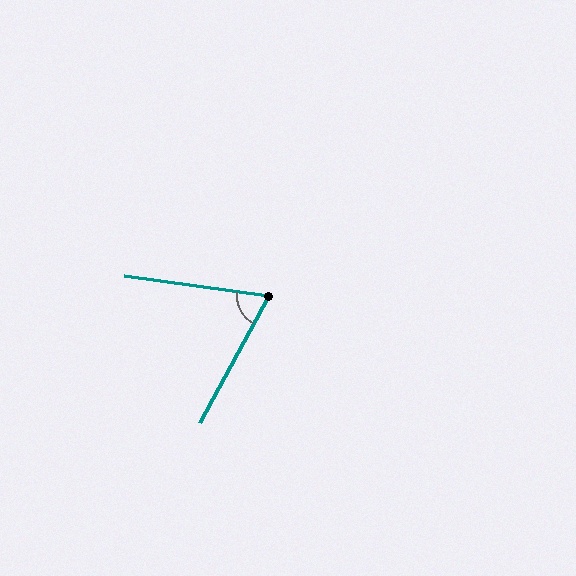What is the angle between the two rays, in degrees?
Approximately 70 degrees.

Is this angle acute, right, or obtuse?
It is acute.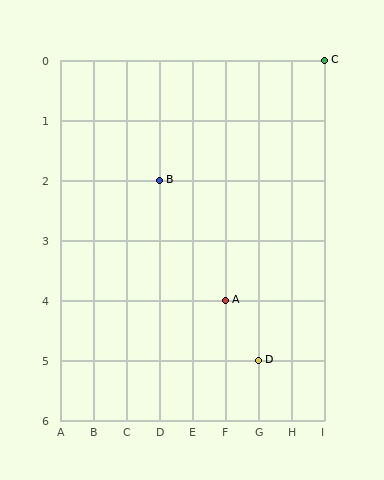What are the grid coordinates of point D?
Point D is at grid coordinates (G, 5).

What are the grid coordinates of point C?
Point C is at grid coordinates (I, 0).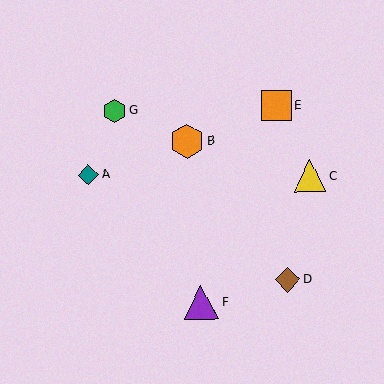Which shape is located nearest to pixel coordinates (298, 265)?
The brown diamond (labeled D) at (288, 280) is nearest to that location.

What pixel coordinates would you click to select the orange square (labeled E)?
Click at (276, 106) to select the orange square E.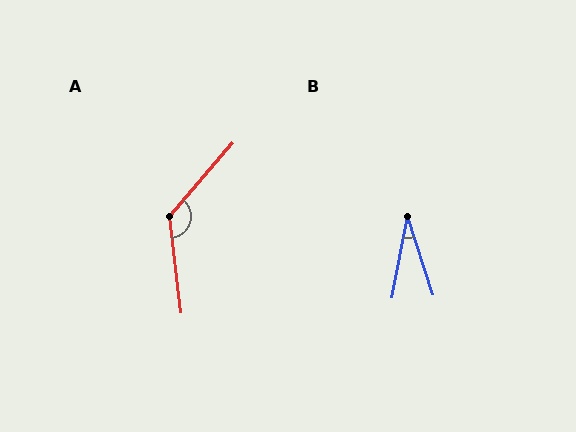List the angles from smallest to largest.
B (29°), A (133°).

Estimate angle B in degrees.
Approximately 29 degrees.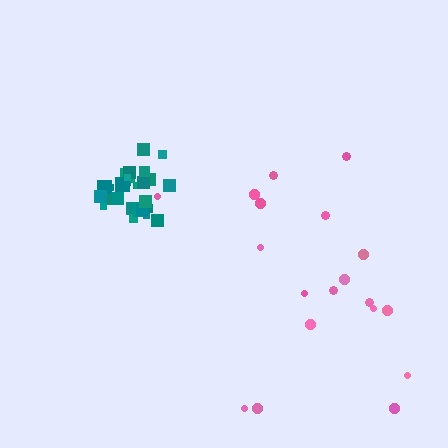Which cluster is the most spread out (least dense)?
Pink.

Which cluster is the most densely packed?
Teal.